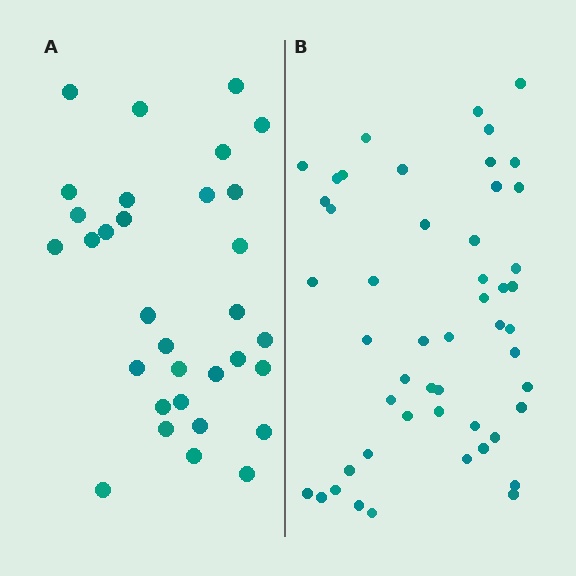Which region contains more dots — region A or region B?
Region B (the right region) has more dots.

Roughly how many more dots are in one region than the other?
Region B has approximately 20 more dots than region A.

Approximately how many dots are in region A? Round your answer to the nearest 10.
About 30 dots. (The exact count is 32, which rounds to 30.)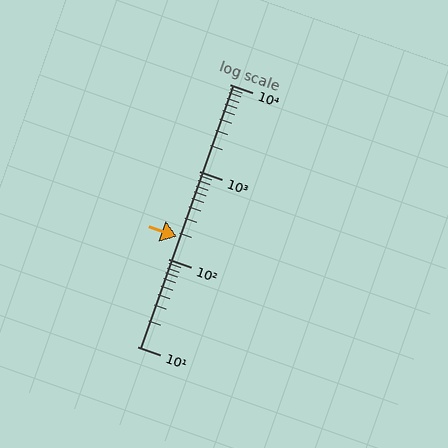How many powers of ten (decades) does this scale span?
The scale spans 3 decades, from 10 to 10000.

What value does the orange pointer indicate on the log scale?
The pointer indicates approximately 180.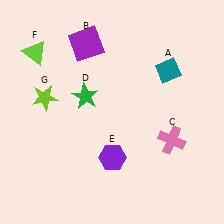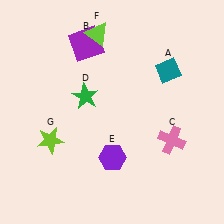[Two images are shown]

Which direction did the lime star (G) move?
The lime star (G) moved down.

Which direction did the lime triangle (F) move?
The lime triangle (F) moved right.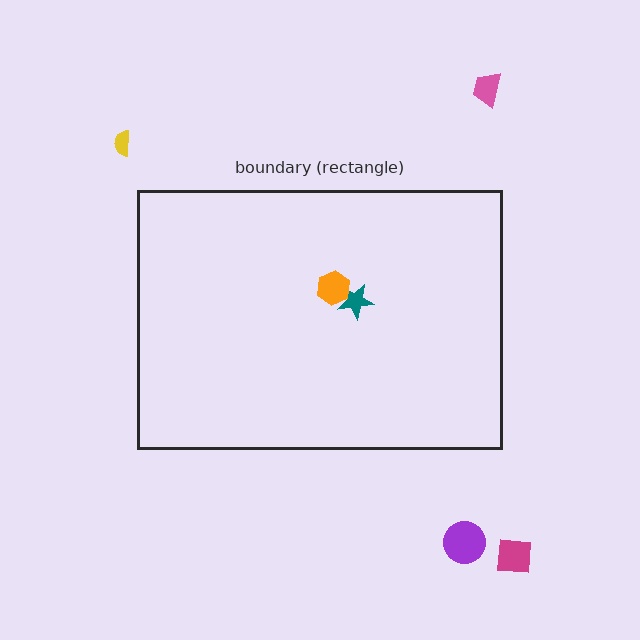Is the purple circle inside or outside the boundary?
Outside.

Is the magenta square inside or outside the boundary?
Outside.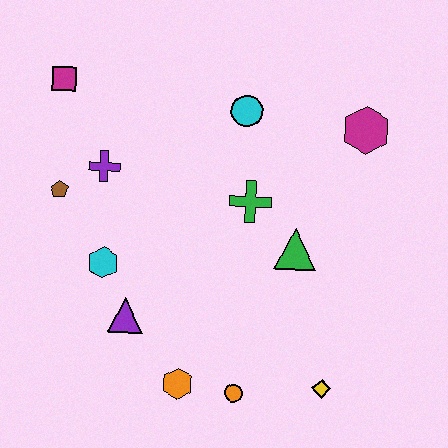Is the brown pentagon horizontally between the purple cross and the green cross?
No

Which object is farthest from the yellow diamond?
The magenta square is farthest from the yellow diamond.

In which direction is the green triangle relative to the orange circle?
The green triangle is above the orange circle.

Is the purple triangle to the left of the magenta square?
No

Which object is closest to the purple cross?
The brown pentagon is closest to the purple cross.